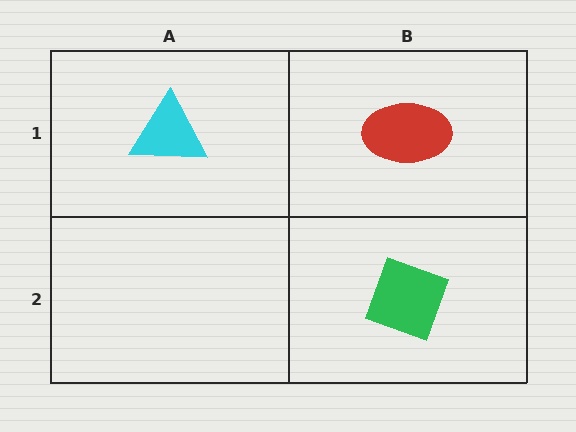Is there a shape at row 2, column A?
No, that cell is empty.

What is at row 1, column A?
A cyan triangle.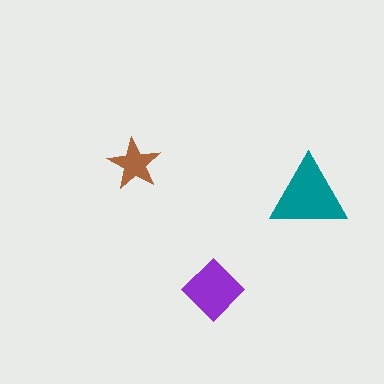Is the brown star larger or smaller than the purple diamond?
Smaller.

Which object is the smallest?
The brown star.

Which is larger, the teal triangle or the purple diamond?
The teal triangle.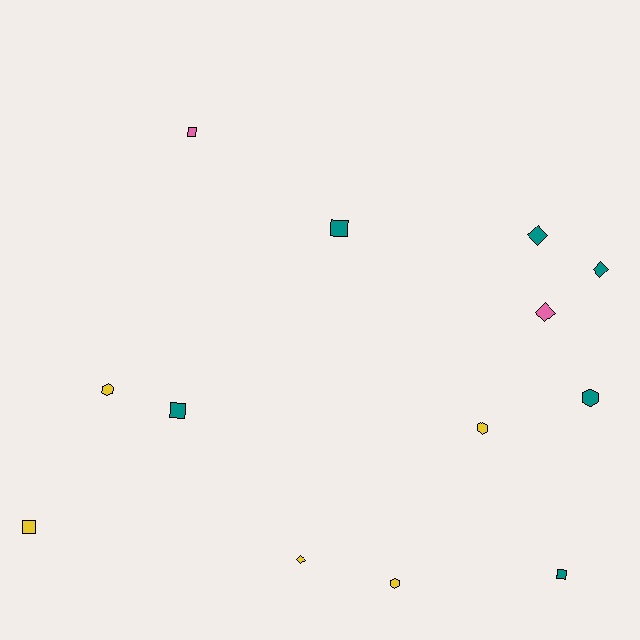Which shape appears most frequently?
Square, with 5 objects.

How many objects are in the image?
There are 13 objects.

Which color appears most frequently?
Teal, with 6 objects.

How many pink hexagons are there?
There are no pink hexagons.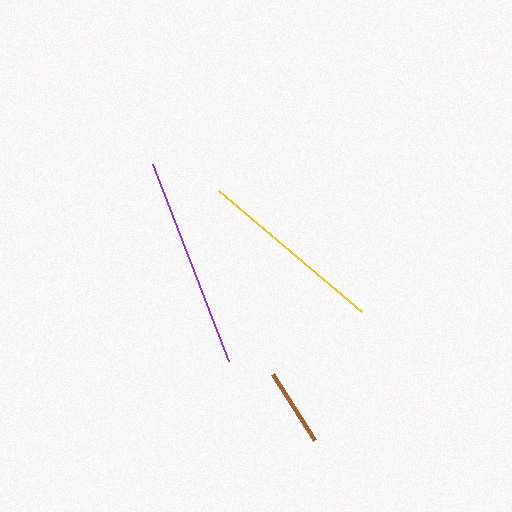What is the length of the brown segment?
The brown segment is approximately 78 pixels long.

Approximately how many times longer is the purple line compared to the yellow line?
The purple line is approximately 1.1 times the length of the yellow line.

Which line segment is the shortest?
The brown line is the shortest at approximately 78 pixels.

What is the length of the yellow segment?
The yellow segment is approximately 187 pixels long.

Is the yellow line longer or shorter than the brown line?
The yellow line is longer than the brown line.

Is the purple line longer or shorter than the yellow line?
The purple line is longer than the yellow line.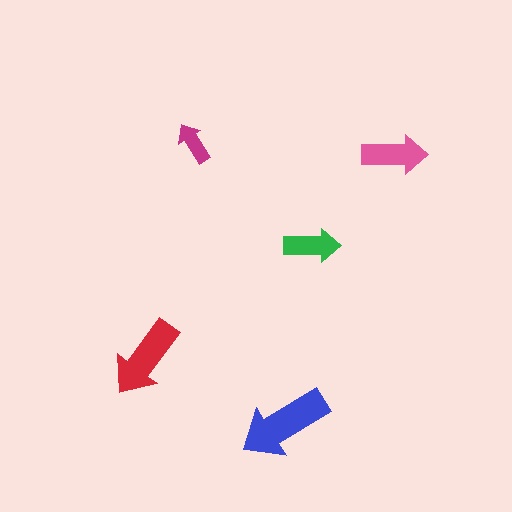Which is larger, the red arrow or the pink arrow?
The red one.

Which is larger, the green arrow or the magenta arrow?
The green one.